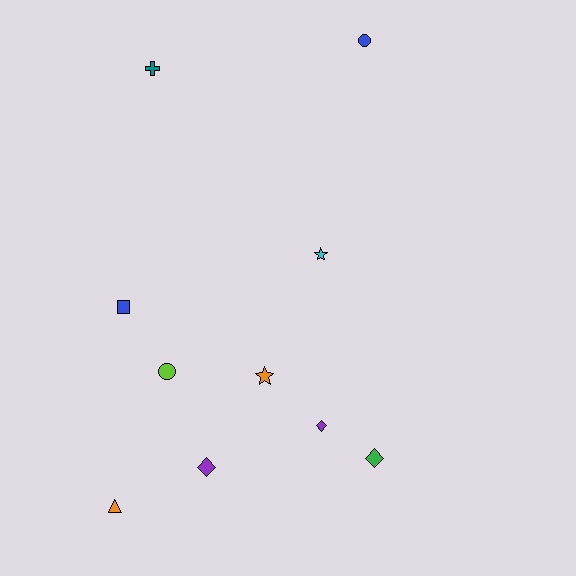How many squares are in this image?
There is 1 square.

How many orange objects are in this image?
There are 2 orange objects.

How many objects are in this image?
There are 10 objects.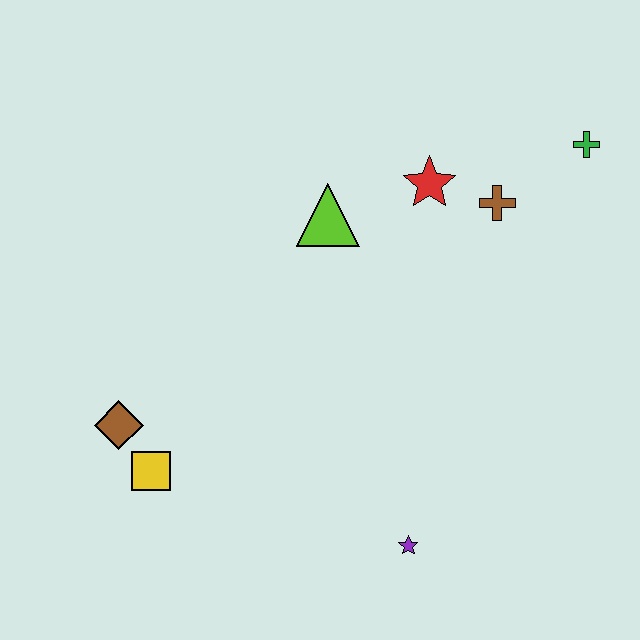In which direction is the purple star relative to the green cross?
The purple star is below the green cross.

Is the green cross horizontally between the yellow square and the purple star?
No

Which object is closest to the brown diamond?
The yellow square is closest to the brown diamond.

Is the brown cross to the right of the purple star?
Yes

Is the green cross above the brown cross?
Yes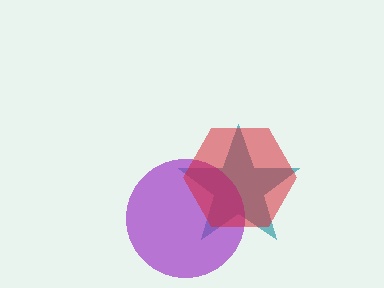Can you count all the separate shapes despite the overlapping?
Yes, there are 3 separate shapes.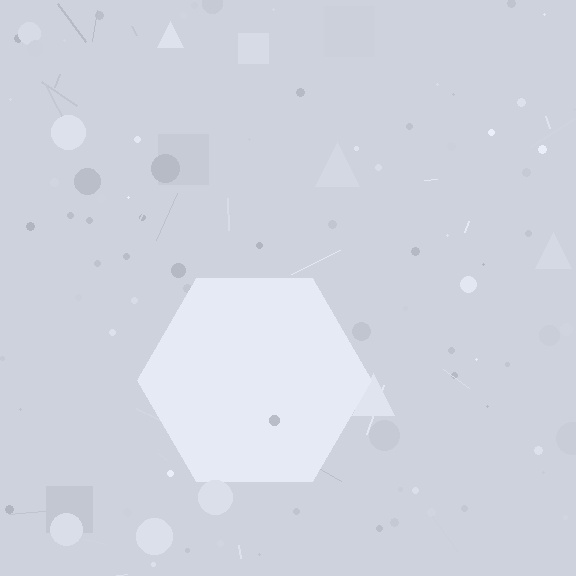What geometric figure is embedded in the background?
A hexagon is embedded in the background.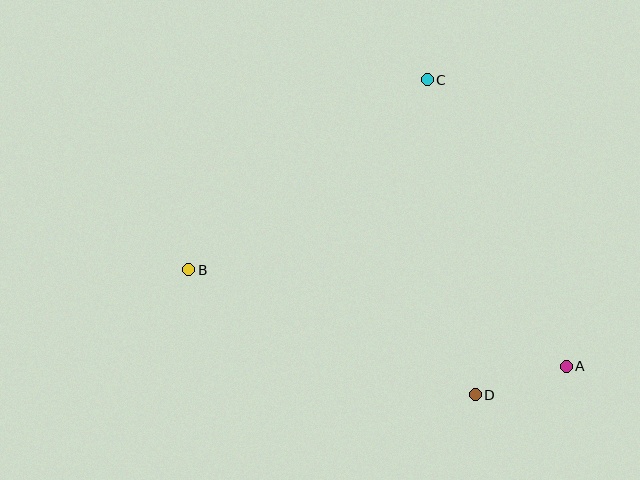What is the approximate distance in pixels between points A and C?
The distance between A and C is approximately 318 pixels.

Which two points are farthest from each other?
Points A and B are farthest from each other.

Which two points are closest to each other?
Points A and D are closest to each other.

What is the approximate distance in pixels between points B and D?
The distance between B and D is approximately 313 pixels.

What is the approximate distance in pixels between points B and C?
The distance between B and C is approximately 305 pixels.